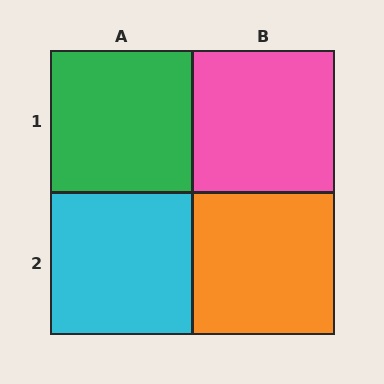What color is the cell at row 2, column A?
Cyan.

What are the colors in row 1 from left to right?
Green, pink.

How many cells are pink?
1 cell is pink.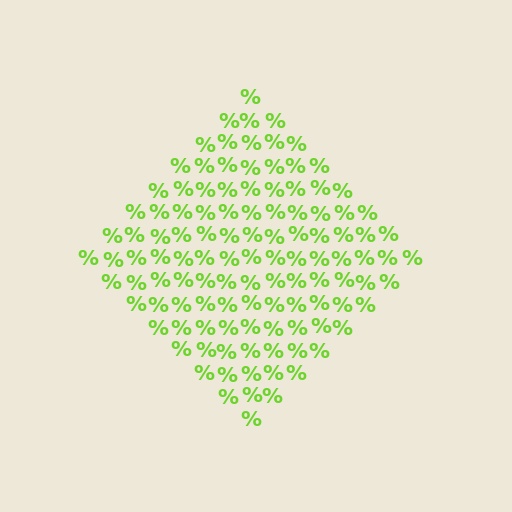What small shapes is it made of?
It is made of small percent signs.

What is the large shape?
The large shape is a diamond.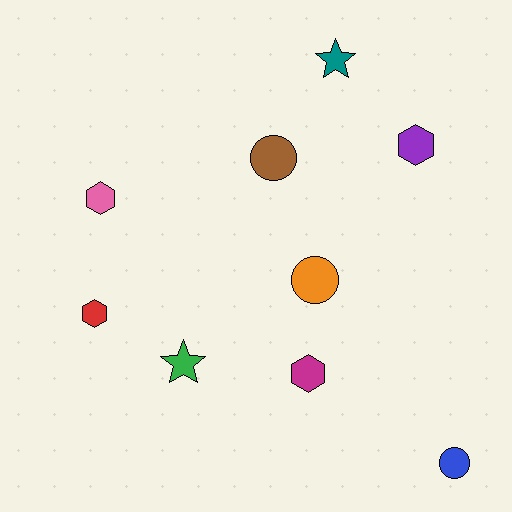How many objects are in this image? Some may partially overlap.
There are 9 objects.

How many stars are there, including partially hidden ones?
There are 2 stars.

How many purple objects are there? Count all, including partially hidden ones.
There is 1 purple object.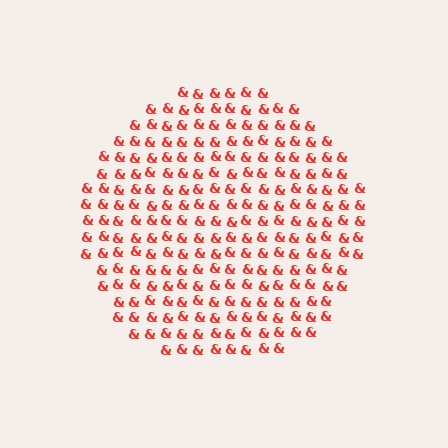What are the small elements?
The small elements are ampersands.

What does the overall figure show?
The overall figure shows a circle.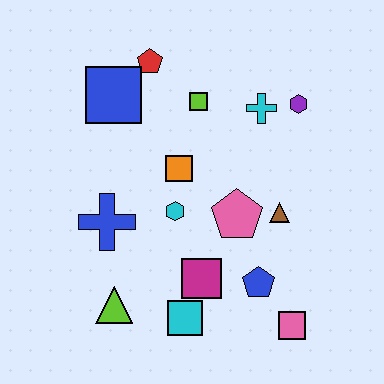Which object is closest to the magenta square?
The cyan square is closest to the magenta square.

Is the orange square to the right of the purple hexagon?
No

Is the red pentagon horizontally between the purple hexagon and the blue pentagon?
No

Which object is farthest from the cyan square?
The red pentagon is farthest from the cyan square.